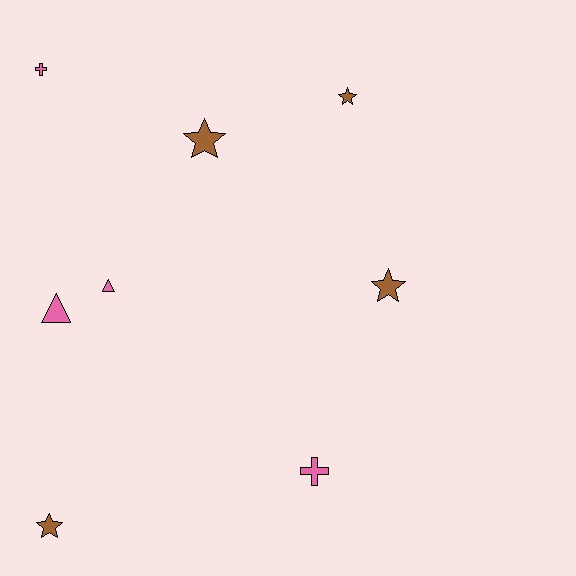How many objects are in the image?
There are 8 objects.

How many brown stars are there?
There are 4 brown stars.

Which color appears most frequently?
Brown, with 4 objects.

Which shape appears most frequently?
Star, with 4 objects.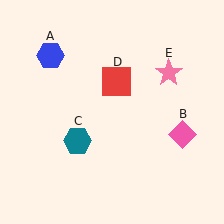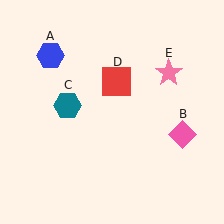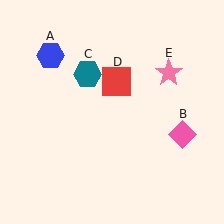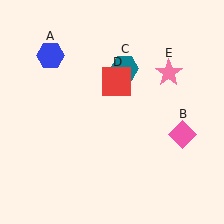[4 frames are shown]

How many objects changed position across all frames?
1 object changed position: teal hexagon (object C).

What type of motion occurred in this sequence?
The teal hexagon (object C) rotated clockwise around the center of the scene.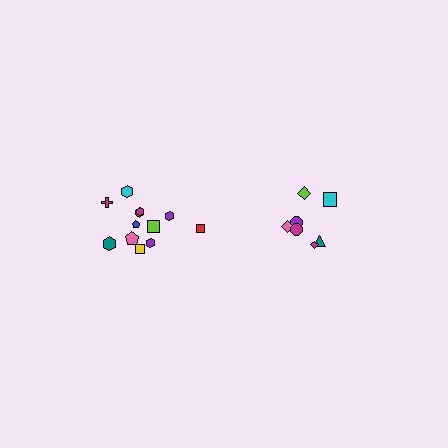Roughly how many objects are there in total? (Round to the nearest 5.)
Roughly 20 objects in total.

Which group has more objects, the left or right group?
The left group.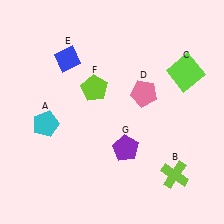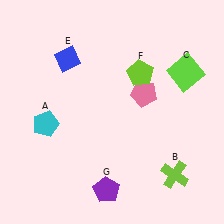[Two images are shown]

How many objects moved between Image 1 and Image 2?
2 objects moved between the two images.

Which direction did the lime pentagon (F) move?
The lime pentagon (F) moved right.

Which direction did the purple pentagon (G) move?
The purple pentagon (G) moved down.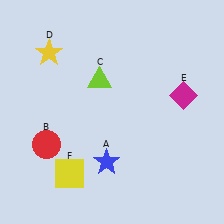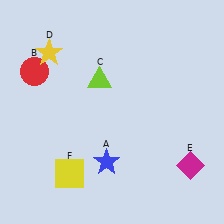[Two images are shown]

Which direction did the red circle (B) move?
The red circle (B) moved up.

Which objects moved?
The objects that moved are: the red circle (B), the magenta diamond (E).